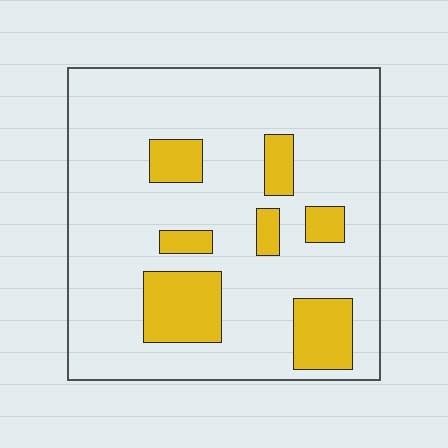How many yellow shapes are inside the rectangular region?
7.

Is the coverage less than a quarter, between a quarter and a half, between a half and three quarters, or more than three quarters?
Less than a quarter.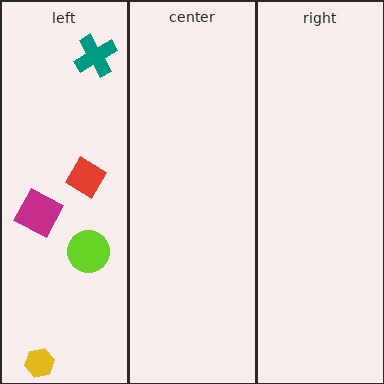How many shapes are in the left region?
5.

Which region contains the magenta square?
The left region.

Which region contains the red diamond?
The left region.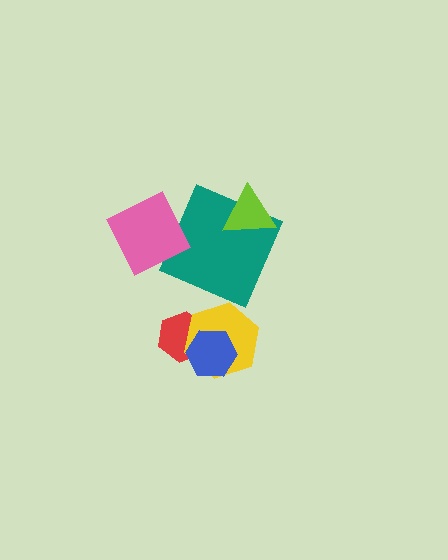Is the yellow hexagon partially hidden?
Yes, it is partially covered by another shape.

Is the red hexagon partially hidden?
Yes, it is partially covered by another shape.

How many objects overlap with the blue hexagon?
2 objects overlap with the blue hexagon.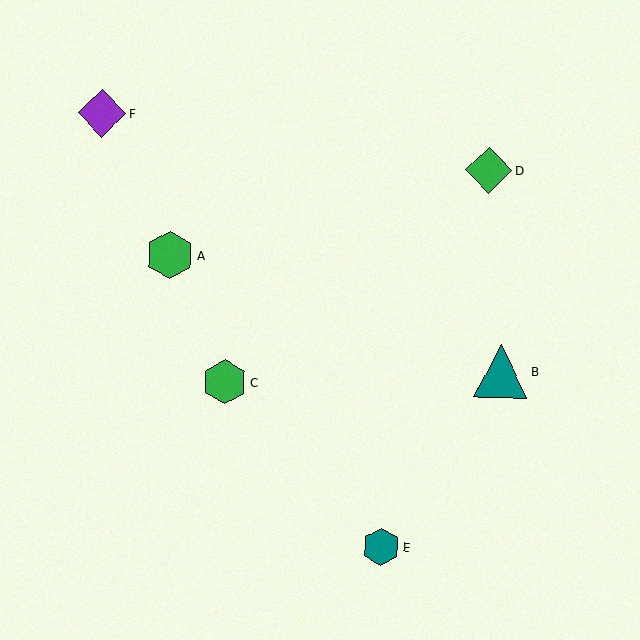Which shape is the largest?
The teal triangle (labeled B) is the largest.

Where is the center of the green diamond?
The center of the green diamond is at (489, 170).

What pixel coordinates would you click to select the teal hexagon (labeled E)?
Click at (382, 547) to select the teal hexagon E.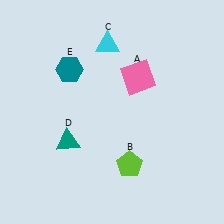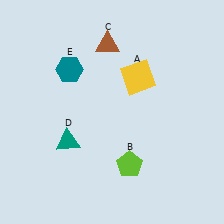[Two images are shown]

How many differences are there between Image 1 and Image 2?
There are 2 differences between the two images.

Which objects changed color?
A changed from pink to yellow. C changed from cyan to brown.